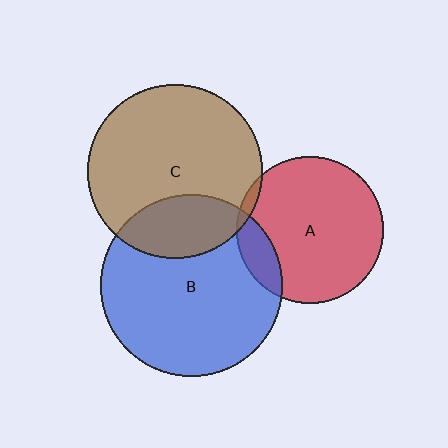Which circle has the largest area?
Circle B (blue).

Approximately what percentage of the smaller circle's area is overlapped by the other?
Approximately 15%.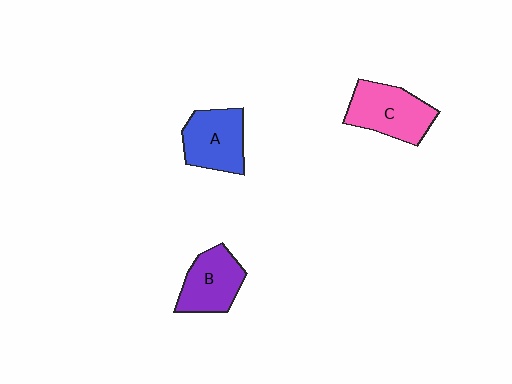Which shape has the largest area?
Shape C (pink).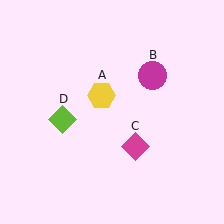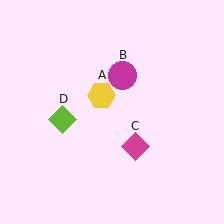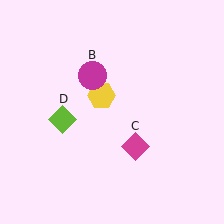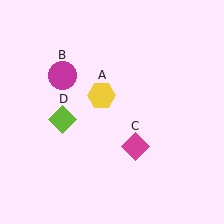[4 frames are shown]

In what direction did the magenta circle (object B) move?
The magenta circle (object B) moved left.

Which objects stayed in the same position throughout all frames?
Yellow hexagon (object A) and magenta diamond (object C) and lime diamond (object D) remained stationary.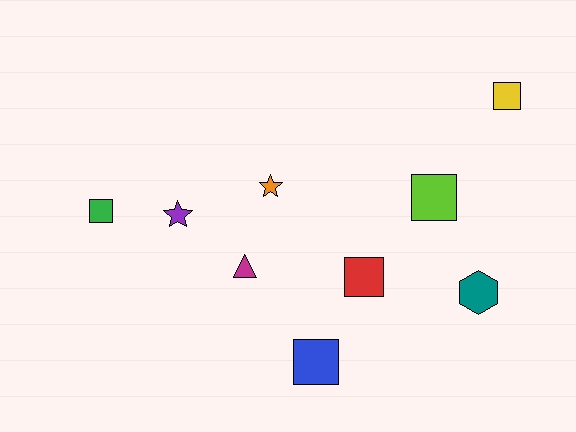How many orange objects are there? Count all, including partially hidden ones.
There is 1 orange object.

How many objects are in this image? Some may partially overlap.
There are 9 objects.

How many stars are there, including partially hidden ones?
There are 2 stars.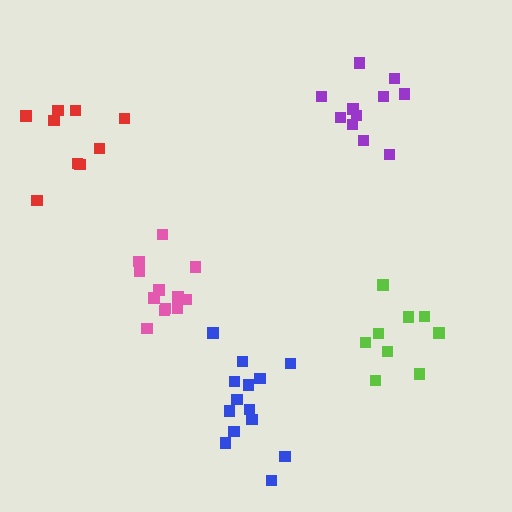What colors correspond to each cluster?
The clusters are colored: pink, purple, lime, blue, red.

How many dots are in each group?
Group 1: 12 dots, Group 2: 11 dots, Group 3: 9 dots, Group 4: 14 dots, Group 5: 9 dots (55 total).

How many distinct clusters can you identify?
There are 5 distinct clusters.